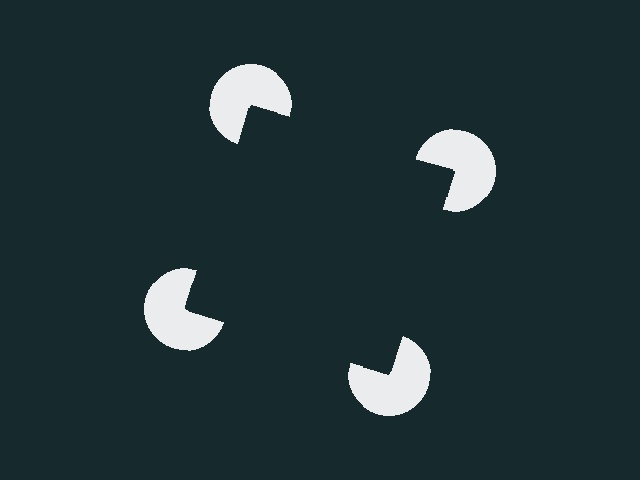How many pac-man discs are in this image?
There are 4 — one at each vertex of the illusory square.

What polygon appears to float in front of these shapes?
An illusory square — its edges are inferred from the aligned wedge cuts in the pac-man discs, not physically drawn.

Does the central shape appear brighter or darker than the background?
It typically appears slightly darker than the background, even though no actual brightness change is drawn.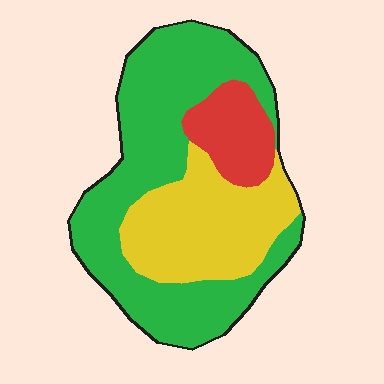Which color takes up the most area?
Green, at roughly 55%.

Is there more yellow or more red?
Yellow.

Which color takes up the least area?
Red, at roughly 15%.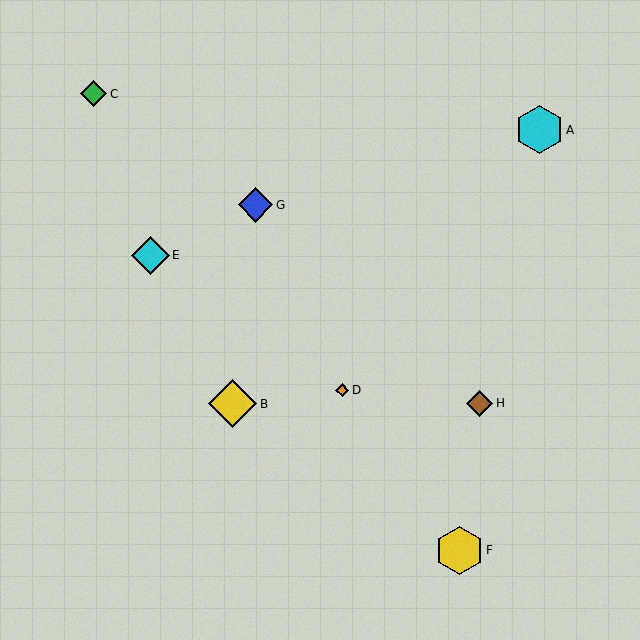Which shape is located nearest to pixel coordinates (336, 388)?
The orange diamond (labeled D) at (342, 390) is nearest to that location.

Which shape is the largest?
The yellow diamond (labeled B) is the largest.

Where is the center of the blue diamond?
The center of the blue diamond is at (256, 205).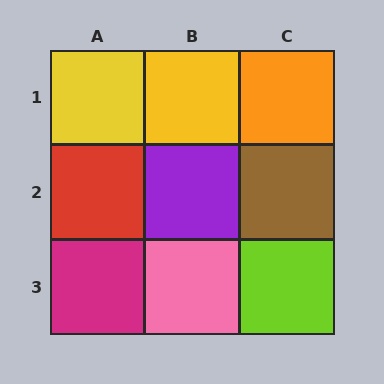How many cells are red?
1 cell is red.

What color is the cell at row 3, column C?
Lime.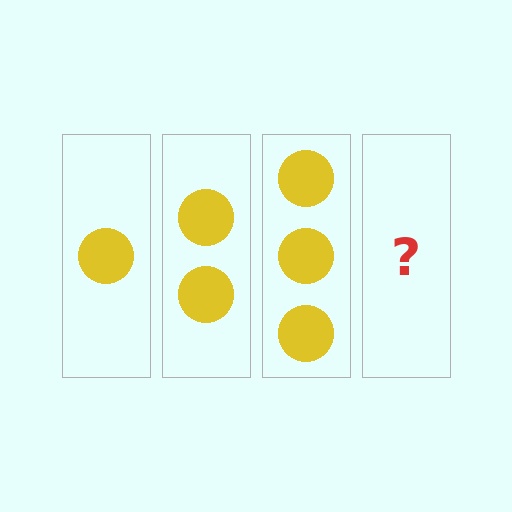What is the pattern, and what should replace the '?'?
The pattern is that each step adds one more circle. The '?' should be 4 circles.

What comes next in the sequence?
The next element should be 4 circles.